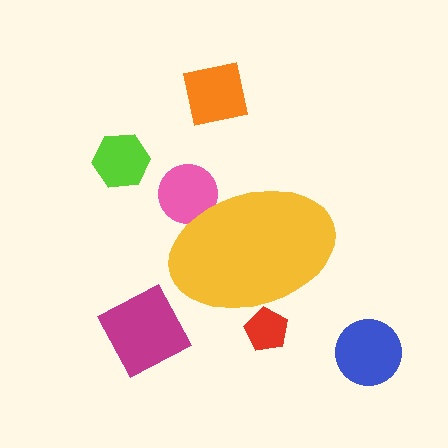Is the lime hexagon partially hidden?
No, the lime hexagon is fully visible.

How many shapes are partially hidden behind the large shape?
2 shapes are partially hidden.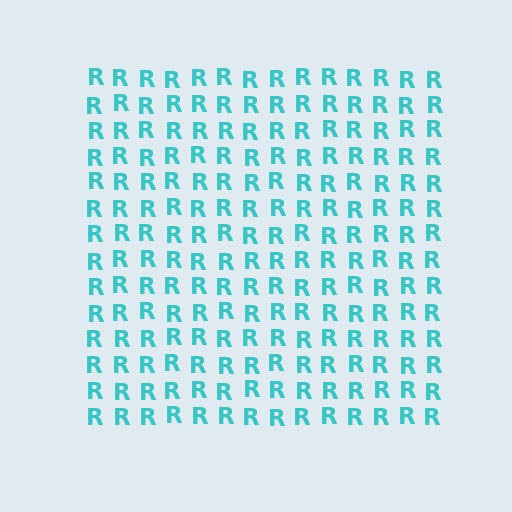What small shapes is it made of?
It is made of small letter R's.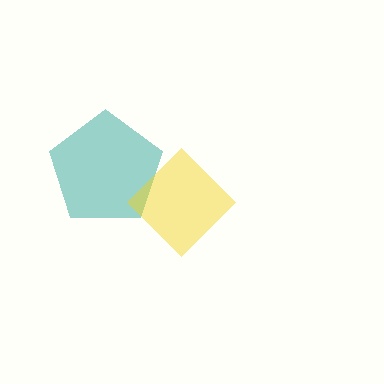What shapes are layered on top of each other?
The layered shapes are: a teal pentagon, a yellow diamond.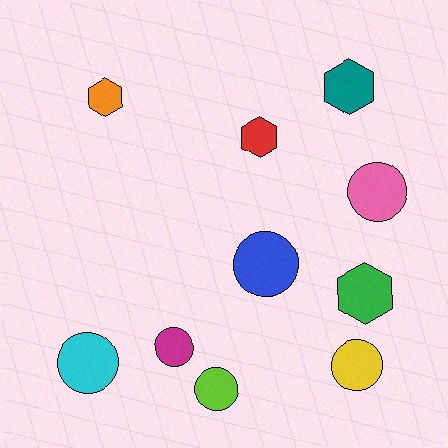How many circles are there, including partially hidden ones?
There are 6 circles.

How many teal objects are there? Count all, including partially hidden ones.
There is 1 teal object.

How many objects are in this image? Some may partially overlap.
There are 10 objects.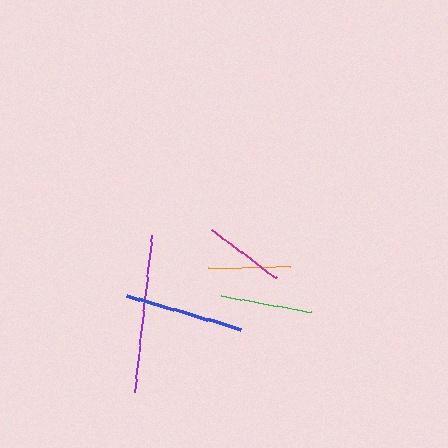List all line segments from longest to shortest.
From longest to shortest: purple, blue, green, orange, magenta.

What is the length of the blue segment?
The blue segment is approximately 118 pixels long.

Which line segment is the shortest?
The magenta line is the shortest at approximately 80 pixels.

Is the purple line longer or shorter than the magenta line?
The purple line is longer than the magenta line.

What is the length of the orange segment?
The orange segment is approximately 82 pixels long.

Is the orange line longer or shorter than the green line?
The green line is longer than the orange line.